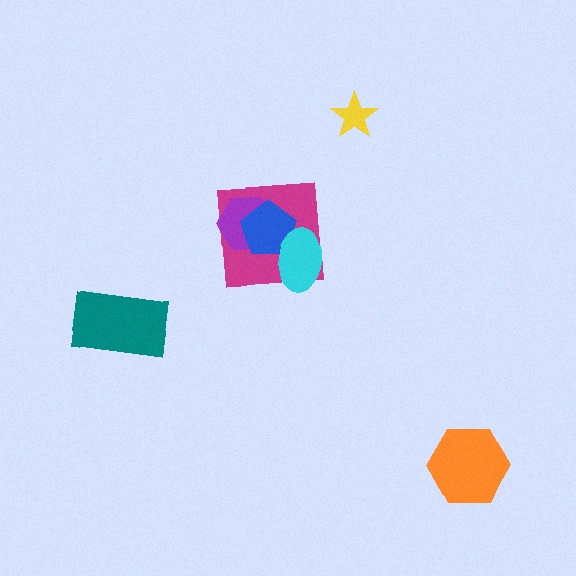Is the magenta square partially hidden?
Yes, it is partially covered by another shape.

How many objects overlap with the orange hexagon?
0 objects overlap with the orange hexagon.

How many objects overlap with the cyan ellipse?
2 objects overlap with the cyan ellipse.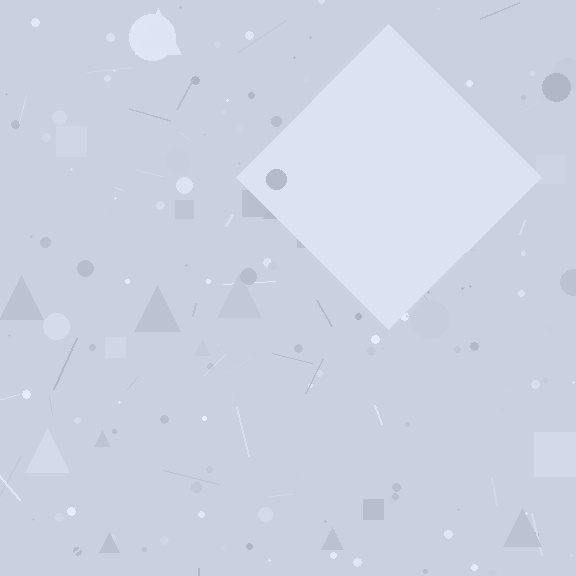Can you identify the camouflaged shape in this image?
The camouflaged shape is a diamond.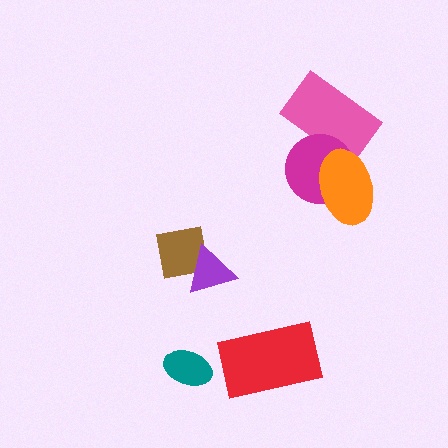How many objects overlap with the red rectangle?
0 objects overlap with the red rectangle.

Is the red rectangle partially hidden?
No, no other shape covers it.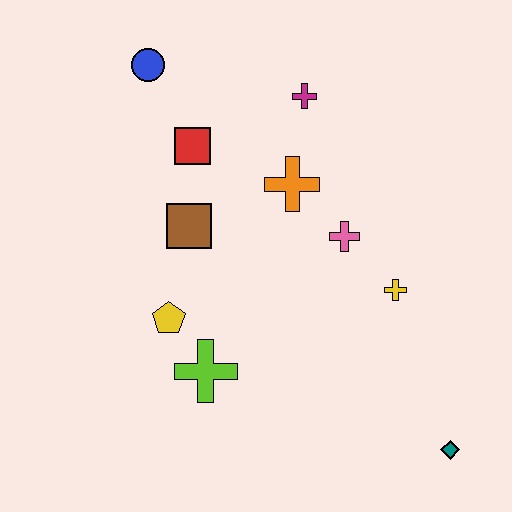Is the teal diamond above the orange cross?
No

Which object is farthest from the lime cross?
The blue circle is farthest from the lime cross.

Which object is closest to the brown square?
The red square is closest to the brown square.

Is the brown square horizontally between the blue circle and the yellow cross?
Yes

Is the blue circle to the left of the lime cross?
Yes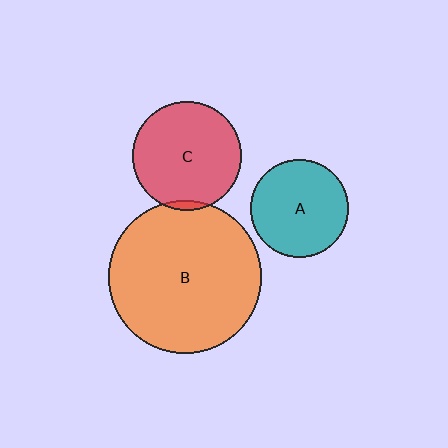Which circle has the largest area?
Circle B (orange).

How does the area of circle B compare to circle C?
Approximately 2.0 times.